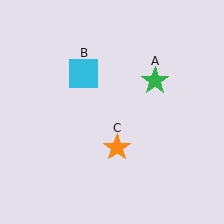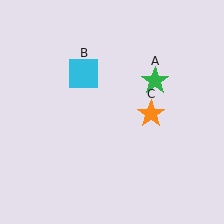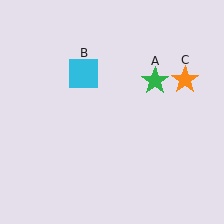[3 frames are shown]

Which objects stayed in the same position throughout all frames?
Green star (object A) and cyan square (object B) remained stationary.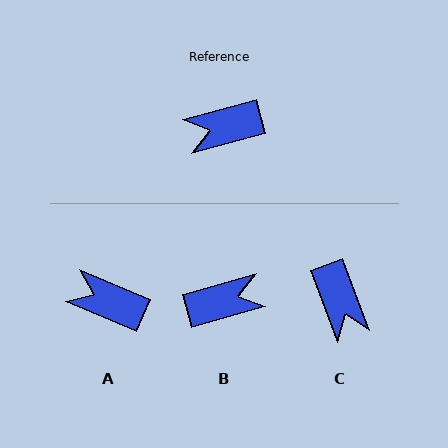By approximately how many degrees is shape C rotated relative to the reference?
Approximately 96 degrees counter-clockwise.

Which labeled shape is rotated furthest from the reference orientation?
B, about 180 degrees away.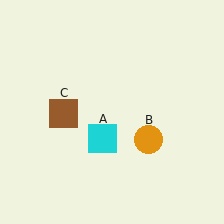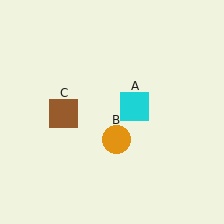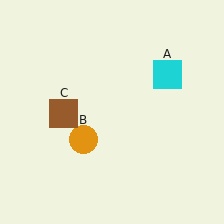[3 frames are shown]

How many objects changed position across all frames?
2 objects changed position: cyan square (object A), orange circle (object B).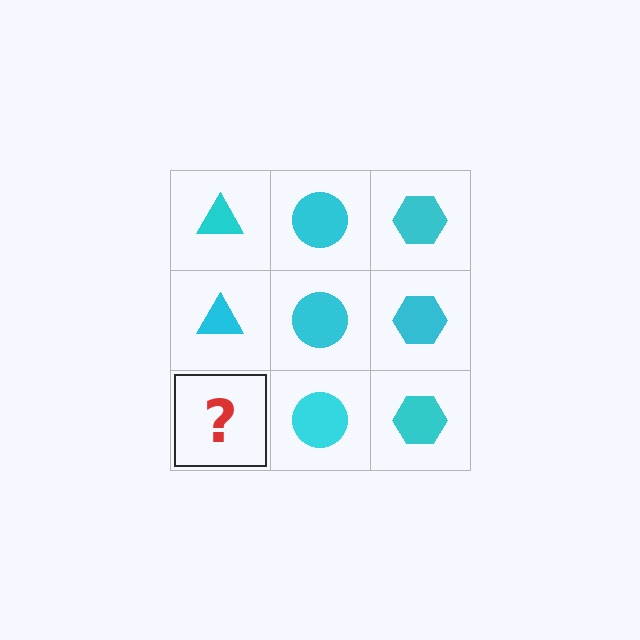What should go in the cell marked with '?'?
The missing cell should contain a cyan triangle.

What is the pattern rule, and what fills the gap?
The rule is that each column has a consistent shape. The gap should be filled with a cyan triangle.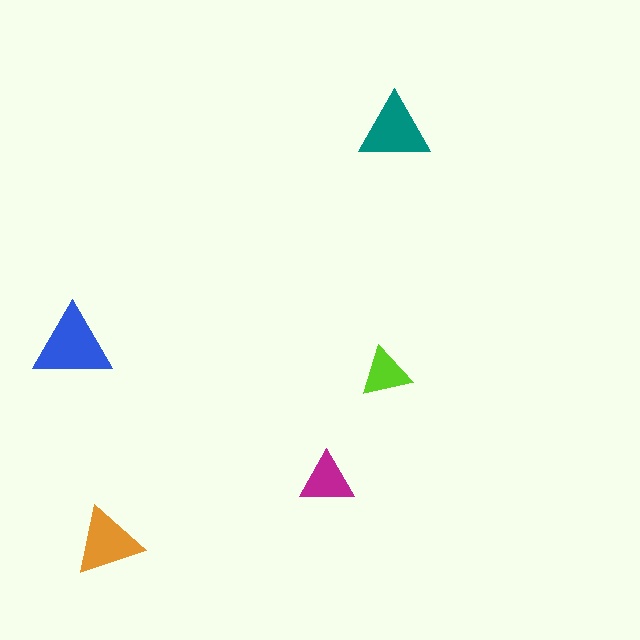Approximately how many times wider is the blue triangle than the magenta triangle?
About 1.5 times wider.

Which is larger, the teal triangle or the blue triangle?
The blue one.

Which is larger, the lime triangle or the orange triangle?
The orange one.